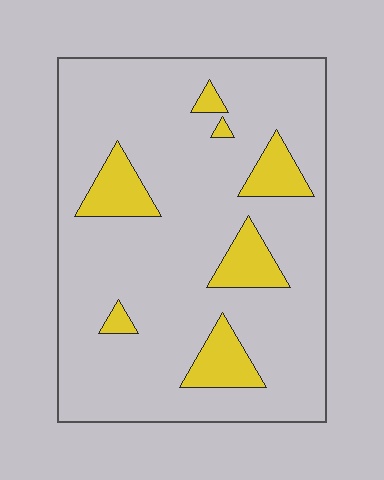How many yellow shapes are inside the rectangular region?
7.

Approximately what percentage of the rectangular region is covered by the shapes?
Approximately 15%.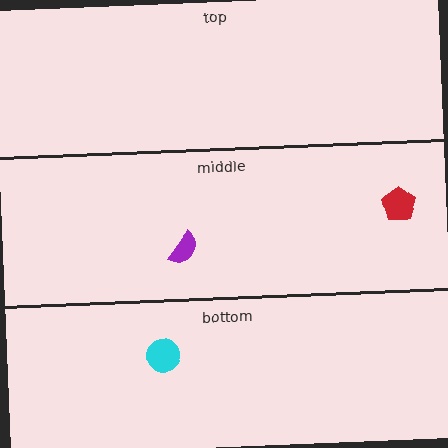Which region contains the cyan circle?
The bottom region.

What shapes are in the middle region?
The red pentagon, the purple semicircle.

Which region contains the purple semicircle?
The middle region.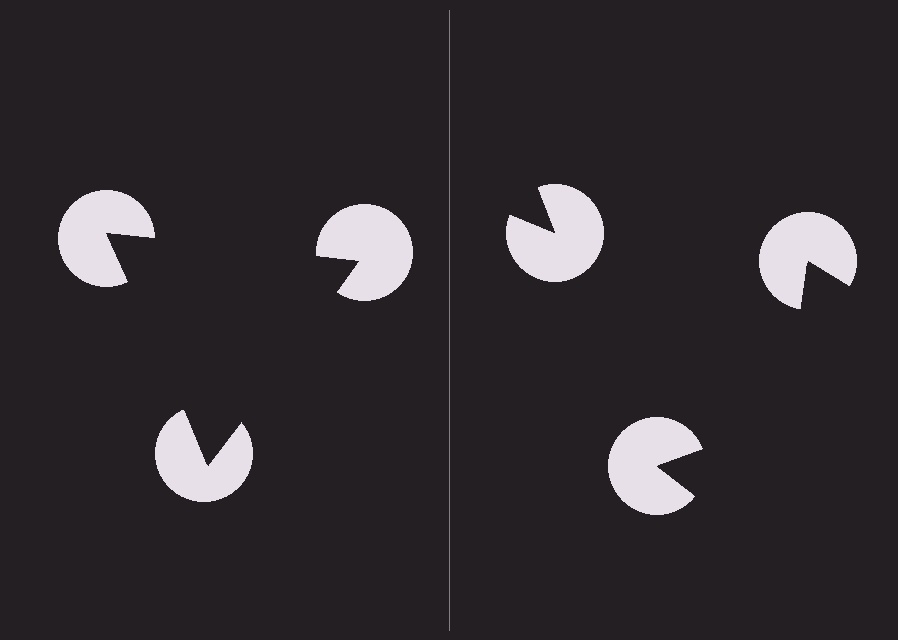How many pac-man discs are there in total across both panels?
6 — 3 on each side.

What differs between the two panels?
The pac-man discs are positioned identically on both sides; only the wedge orientations differ. On the left they align to a triangle; on the right they are misaligned.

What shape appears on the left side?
An illusory triangle.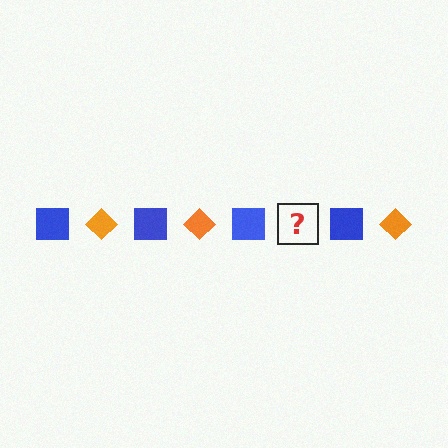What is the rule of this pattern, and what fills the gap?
The rule is that the pattern alternates between blue square and orange diamond. The gap should be filled with an orange diamond.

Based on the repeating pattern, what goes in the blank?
The blank should be an orange diamond.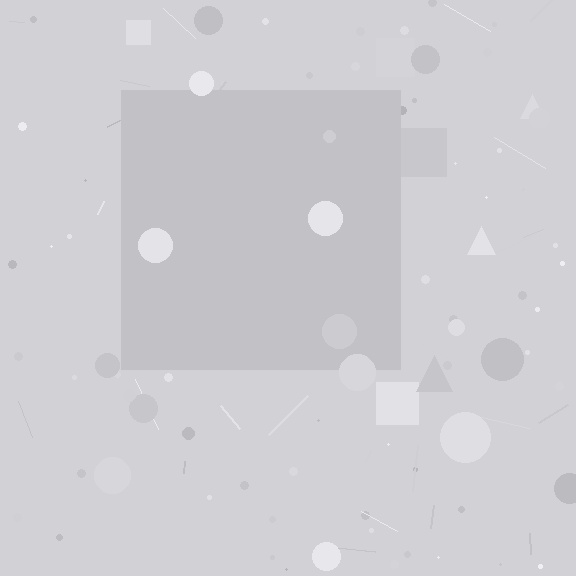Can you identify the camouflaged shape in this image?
The camouflaged shape is a square.